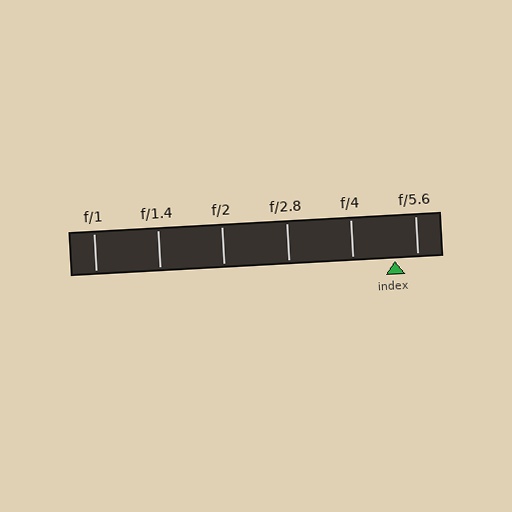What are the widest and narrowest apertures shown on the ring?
The widest aperture shown is f/1 and the narrowest is f/5.6.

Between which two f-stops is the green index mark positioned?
The index mark is between f/4 and f/5.6.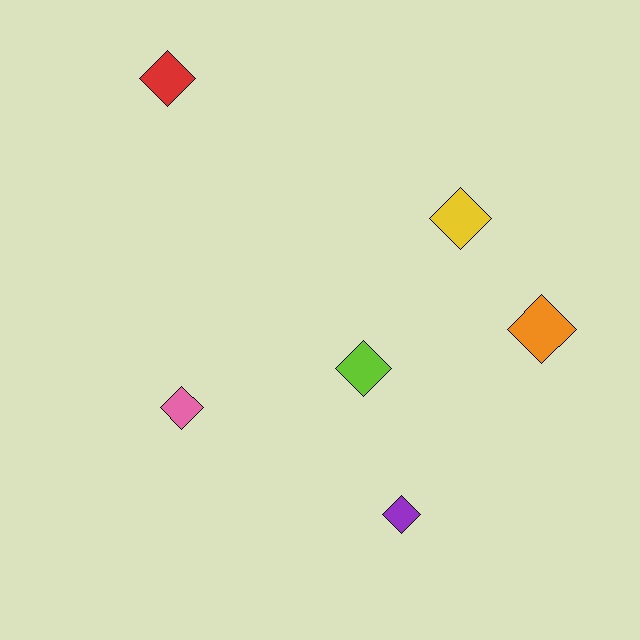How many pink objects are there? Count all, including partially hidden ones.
There is 1 pink object.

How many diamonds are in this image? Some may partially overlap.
There are 6 diamonds.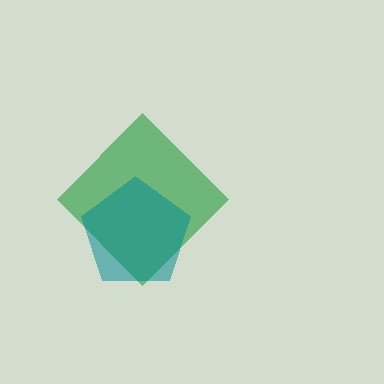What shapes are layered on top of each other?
The layered shapes are: a green diamond, a teal pentagon.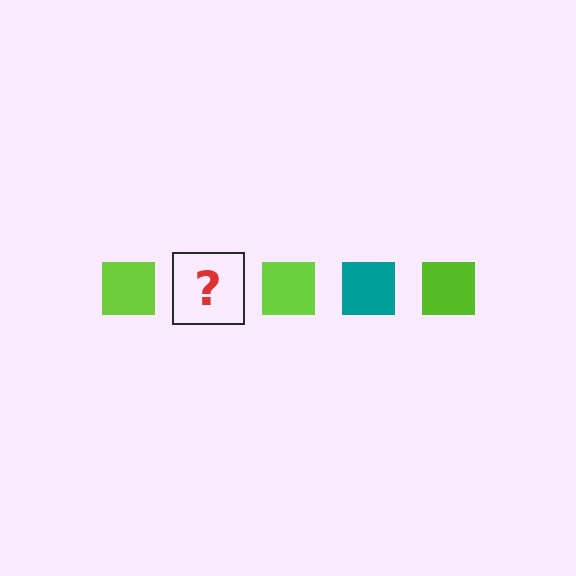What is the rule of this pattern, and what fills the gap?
The rule is that the pattern cycles through lime, teal squares. The gap should be filled with a teal square.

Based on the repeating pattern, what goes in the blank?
The blank should be a teal square.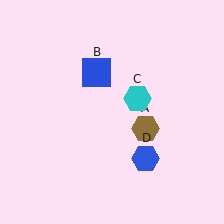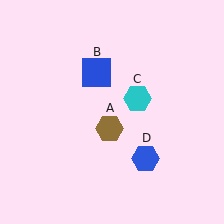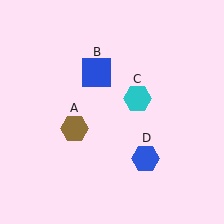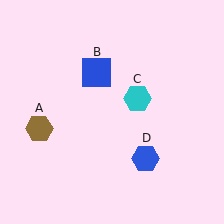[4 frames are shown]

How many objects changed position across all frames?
1 object changed position: brown hexagon (object A).